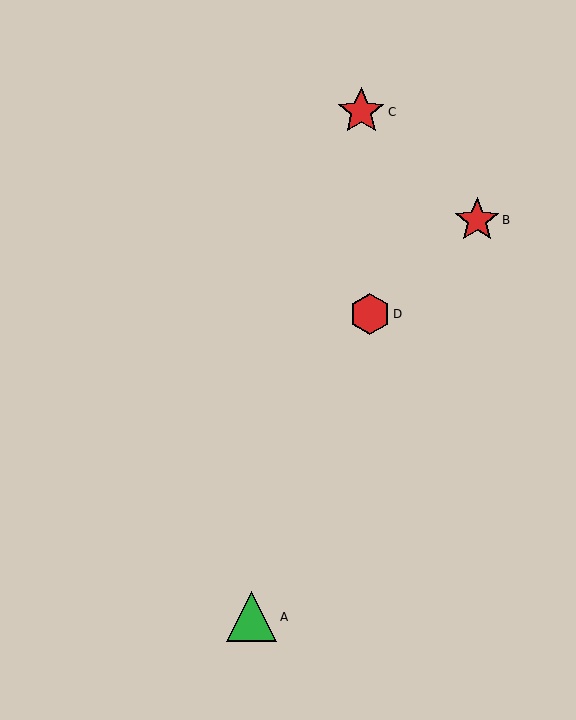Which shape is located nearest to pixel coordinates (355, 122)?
The red star (labeled C) at (361, 112) is nearest to that location.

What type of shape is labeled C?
Shape C is a red star.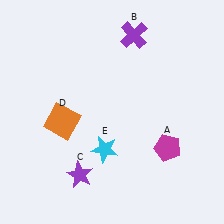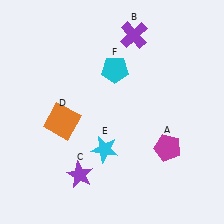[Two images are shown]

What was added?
A cyan pentagon (F) was added in Image 2.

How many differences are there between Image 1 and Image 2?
There is 1 difference between the two images.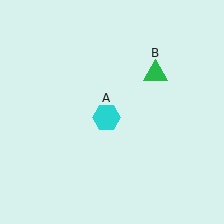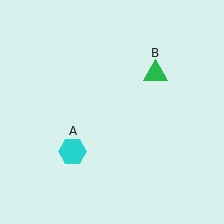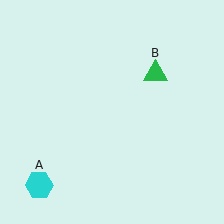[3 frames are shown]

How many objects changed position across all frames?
1 object changed position: cyan hexagon (object A).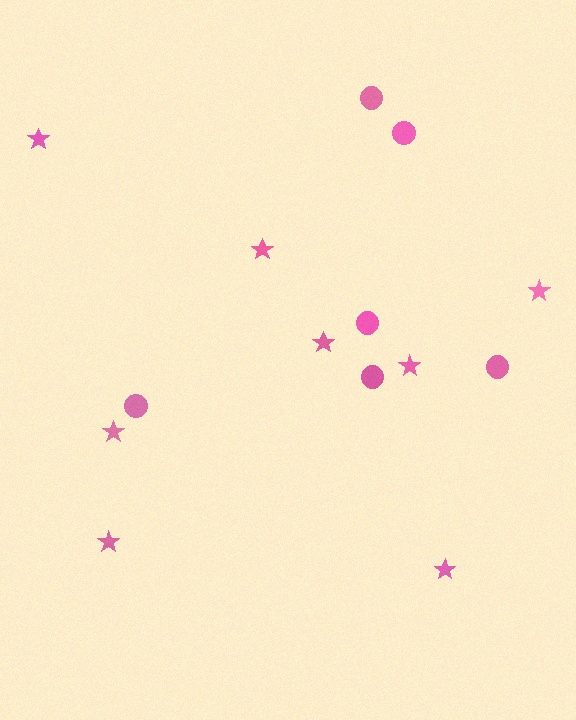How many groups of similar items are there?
There are 2 groups: one group of stars (8) and one group of circles (6).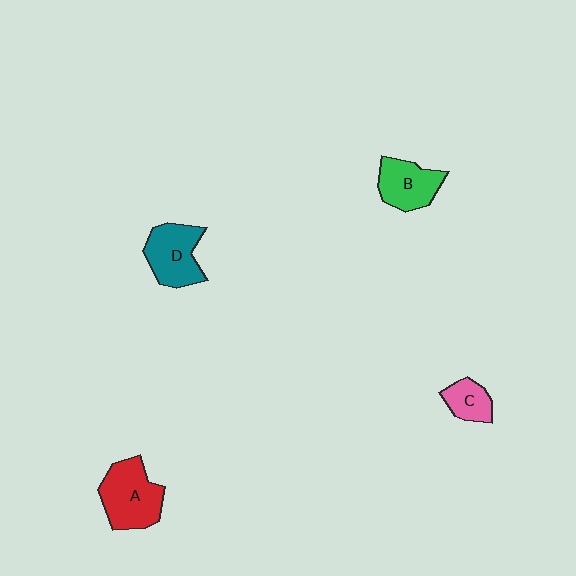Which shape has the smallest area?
Shape C (pink).